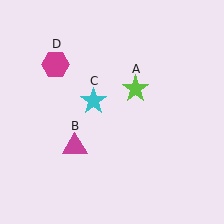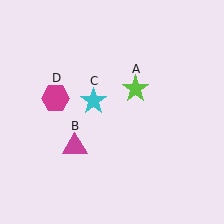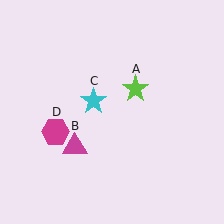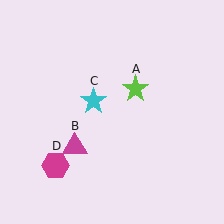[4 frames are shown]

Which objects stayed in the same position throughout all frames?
Lime star (object A) and magenta triangle (object B) and cyan star (object C) remained stationary.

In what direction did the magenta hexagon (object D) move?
The magenta hexagon (object D) moved down.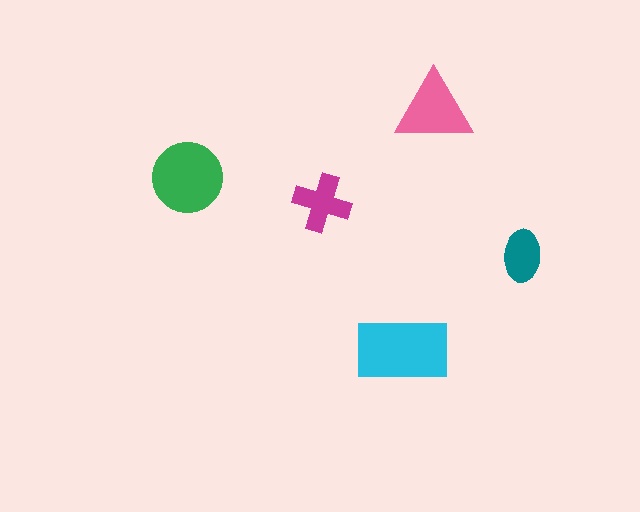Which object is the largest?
The cyan rectangle.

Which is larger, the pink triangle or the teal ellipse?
The pink triangle.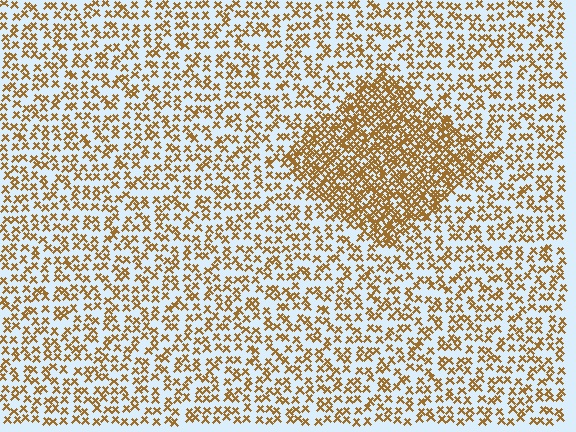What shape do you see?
I see a diamond.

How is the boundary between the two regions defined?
The boundary is defined by a change in element density (approximately 2.3x ratio). All elements are the same color, size, and shape.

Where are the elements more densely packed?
The elements are more densely packed inside the diamond boundary.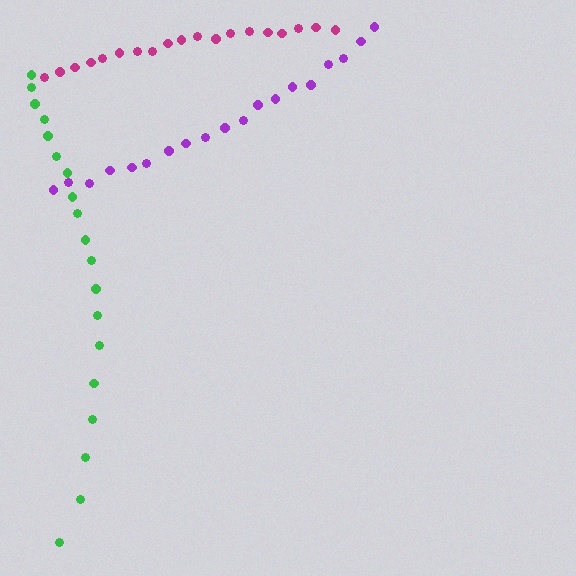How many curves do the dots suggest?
There are 3 distinct paths.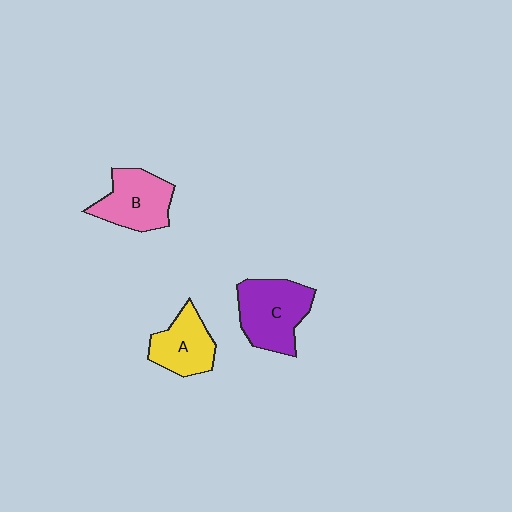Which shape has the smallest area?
Shape A (yellow).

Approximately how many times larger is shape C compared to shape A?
Approximately 1.4 times.